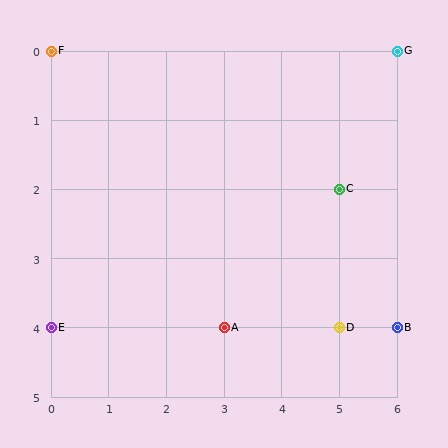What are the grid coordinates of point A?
Point A is at grid coordinates (3, 4).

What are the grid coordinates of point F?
Point F is at grid coordinates (0, 0).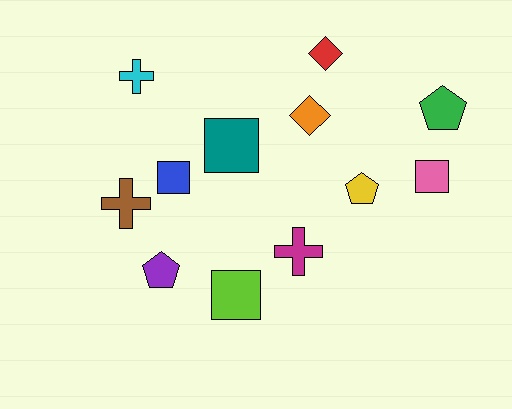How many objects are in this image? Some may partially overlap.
There are 12 objects.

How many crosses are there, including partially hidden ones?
There are 3 crosses.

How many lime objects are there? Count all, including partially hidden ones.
There is 1 lime object.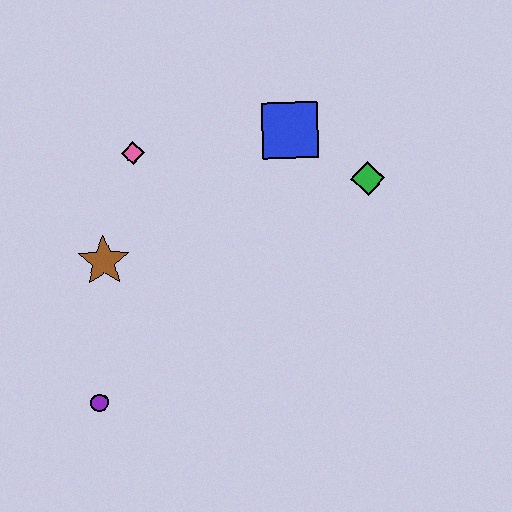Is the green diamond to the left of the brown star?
No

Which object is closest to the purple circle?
The brown star is closest to the purple circle.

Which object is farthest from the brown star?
The green diamond is farthest from the brown star.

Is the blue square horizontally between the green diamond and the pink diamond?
Yes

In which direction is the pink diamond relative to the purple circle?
The pink diamond is above the purple circle.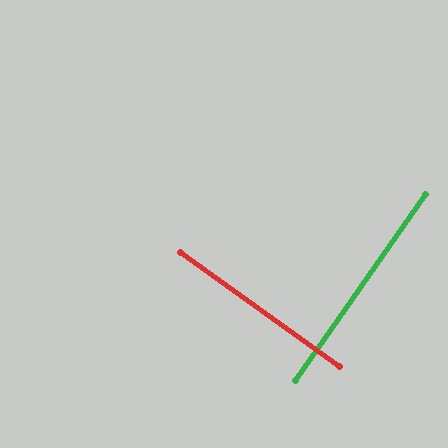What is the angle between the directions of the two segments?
Approximately 89 degrees.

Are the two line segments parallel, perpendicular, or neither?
Perpendicular — they meet at approximately 89°.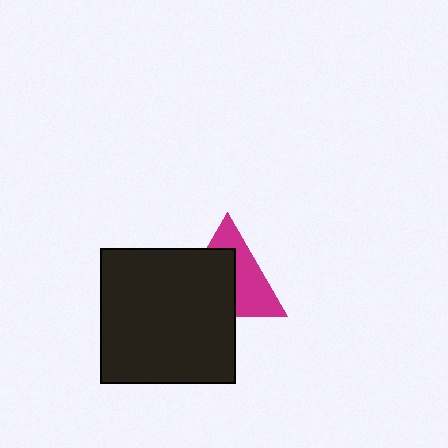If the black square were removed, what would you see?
You would see the complete magenta triangle.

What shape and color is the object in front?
The object in front is a black square.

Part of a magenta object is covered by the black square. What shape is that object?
It is a triangle.